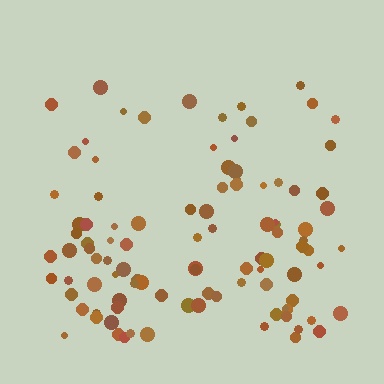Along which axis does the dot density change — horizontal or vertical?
Vertical.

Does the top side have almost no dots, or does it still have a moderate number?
Still a moderate number, just noticeably fewer than the bottom.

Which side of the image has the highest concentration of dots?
The bottom.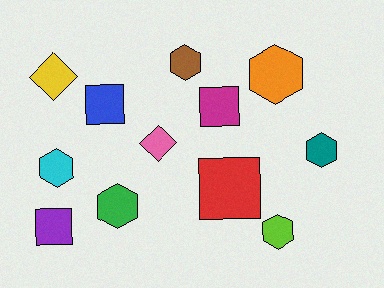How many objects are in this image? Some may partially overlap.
There are 12 objects.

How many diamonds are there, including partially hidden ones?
There are 2 diamonds.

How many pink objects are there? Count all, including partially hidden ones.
There is 1 pink object.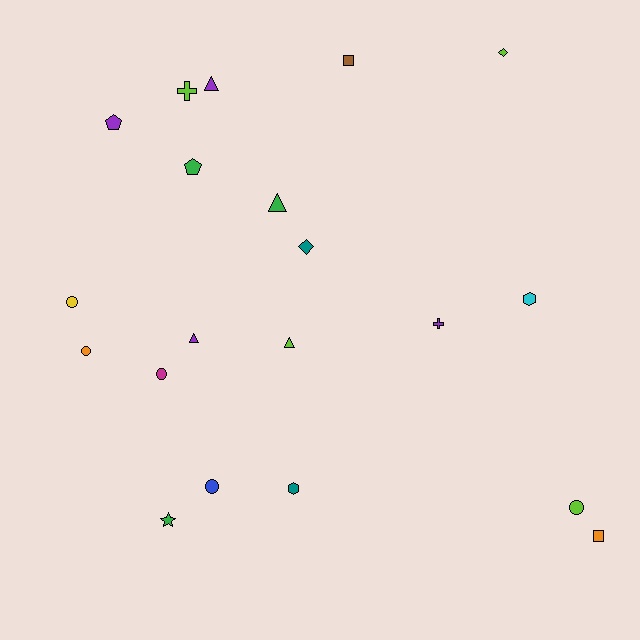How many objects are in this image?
There are 20 objects.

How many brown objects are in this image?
There is 1 brown object.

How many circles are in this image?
There are 5 circles.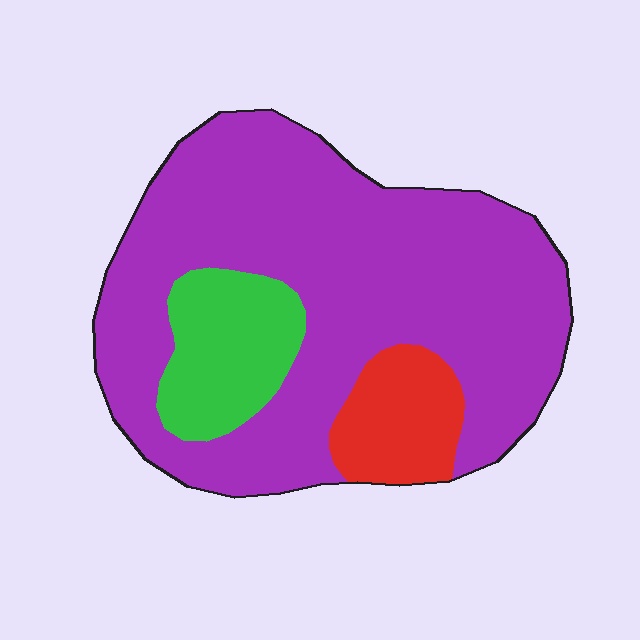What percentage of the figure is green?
Green takes up about one eighth (1/8) of the figure.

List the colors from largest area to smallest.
From largest to smallest: purple, green, red.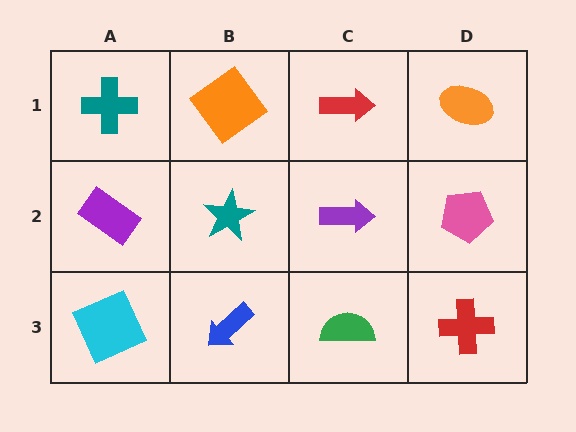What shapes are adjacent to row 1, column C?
A purple arrow (row 2, column C), an orange diamond (row 1, column B), an orange ellipse (row 1, column D).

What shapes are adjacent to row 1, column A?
A purple rectangle (row 2, column A), an orange diamond (row 1, column B).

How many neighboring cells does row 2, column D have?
3.